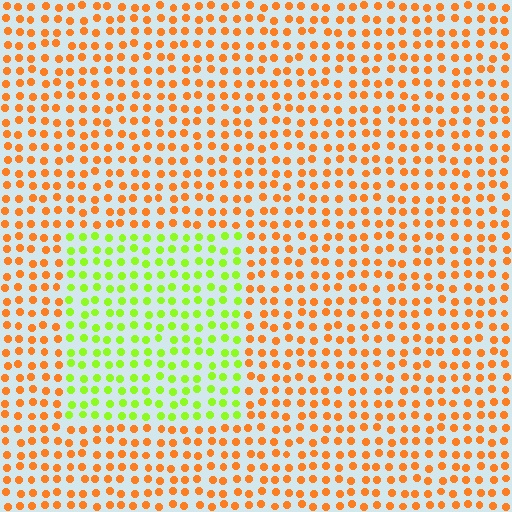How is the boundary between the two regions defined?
The boundary is defined purely by a slight shift in hue (about 65 degrees). Spacing, size, and orientation are identical on both sides.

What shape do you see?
I see a rectangle.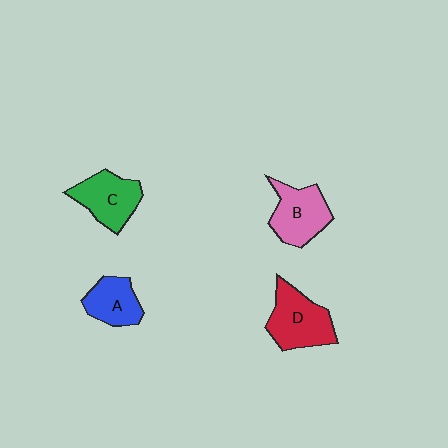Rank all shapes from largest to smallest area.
From largest to smallest: D (red), B (pink), C (green), A (blue).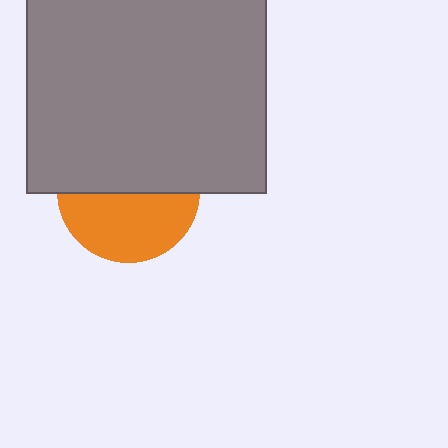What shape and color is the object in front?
The object in front is a gray square.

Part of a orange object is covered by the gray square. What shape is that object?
It is a circle.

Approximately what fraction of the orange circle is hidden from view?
Roughly 52% of the orange circle is hidden behind the gray square.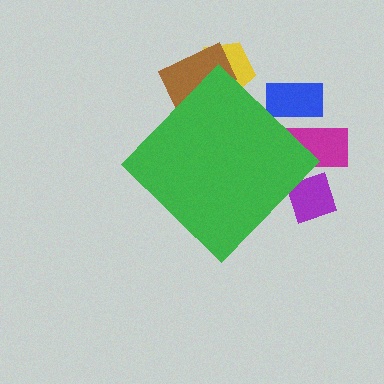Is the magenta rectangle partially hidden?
Yes, the magenta rectangle is partially hidden behind the green diamond.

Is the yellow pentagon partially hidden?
Yes, the yellow pentagon is partially hidden behind the green diamond.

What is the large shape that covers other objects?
A green diamond.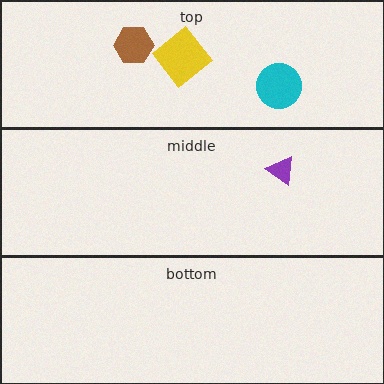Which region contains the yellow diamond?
The top region.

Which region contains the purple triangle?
The middle region.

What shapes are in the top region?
The cyan circle, the brown hexagon, the yellow diamond.